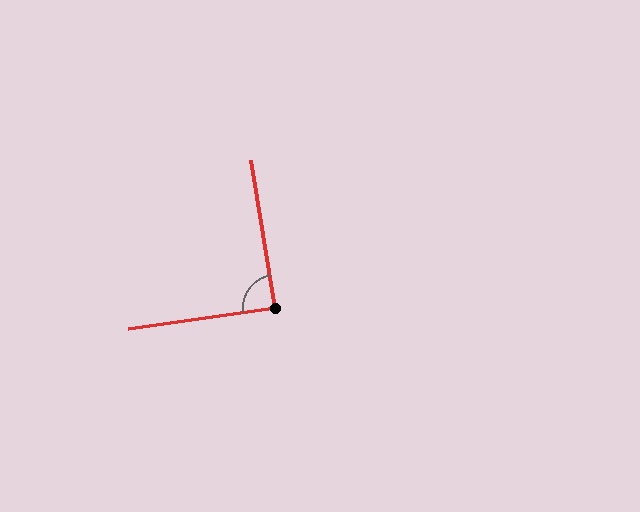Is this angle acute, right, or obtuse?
It is approximately a right angle.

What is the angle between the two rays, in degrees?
Approximately 89 degrees.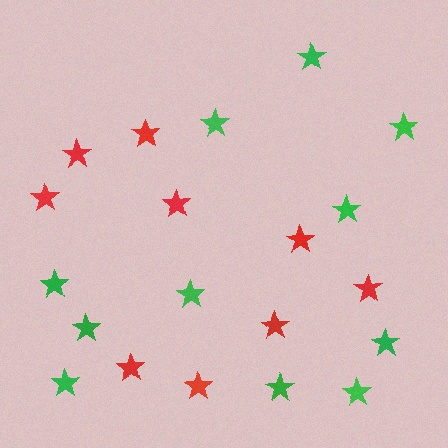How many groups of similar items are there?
There are 2 groups: one group of green stars (11) and one group of red stars (9).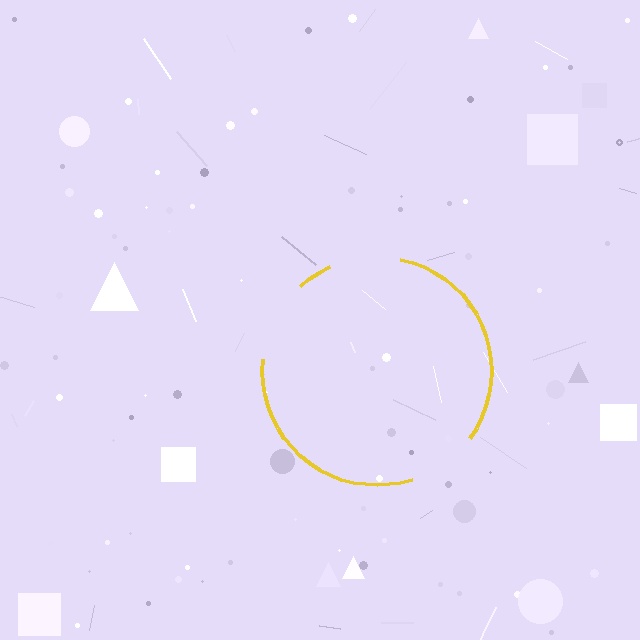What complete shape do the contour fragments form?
The contour fragments form a circle.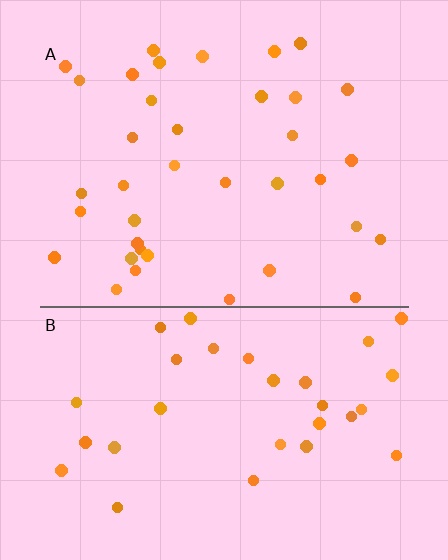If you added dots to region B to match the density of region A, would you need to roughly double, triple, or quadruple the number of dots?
Approximately double.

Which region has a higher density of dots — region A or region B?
A (the top).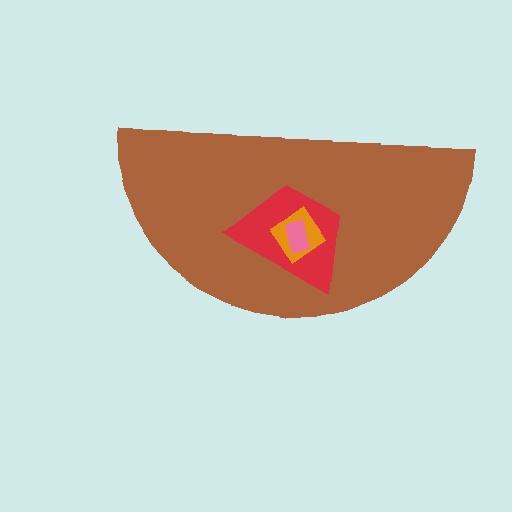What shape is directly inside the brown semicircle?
The red trapezoid.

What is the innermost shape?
The pink rectangle.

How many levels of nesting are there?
4.